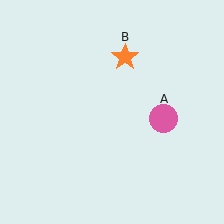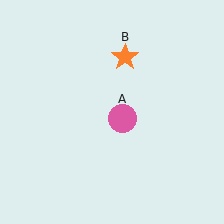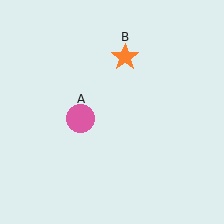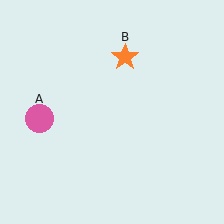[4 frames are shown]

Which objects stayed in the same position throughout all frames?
Orange star (object B) remained stationary.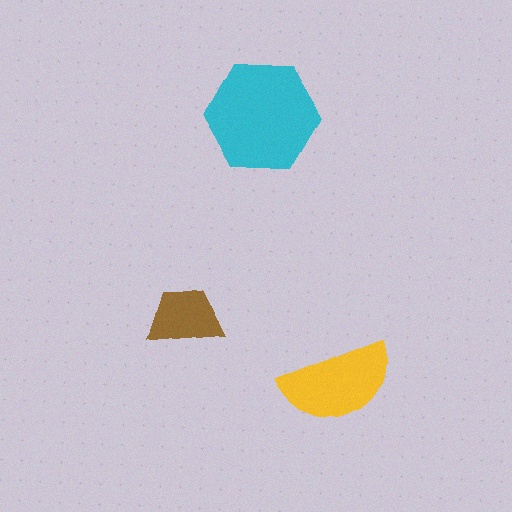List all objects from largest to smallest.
The cyan hexagon, the yellow semicircle, the brown trapezoid.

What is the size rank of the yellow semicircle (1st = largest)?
2nd.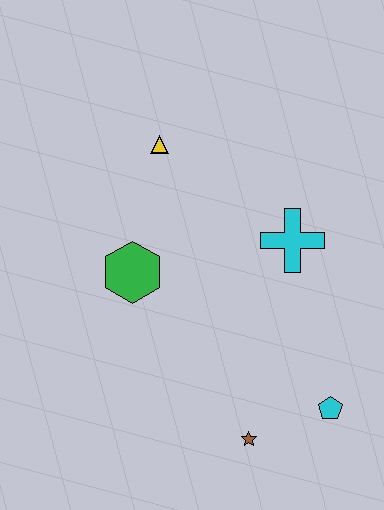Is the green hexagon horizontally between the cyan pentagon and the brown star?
No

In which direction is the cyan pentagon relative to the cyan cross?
The cyan pentagon is below the cyan cross.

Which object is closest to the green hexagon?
The yellow triangle is closest to the green hexagon.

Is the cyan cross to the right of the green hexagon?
Yes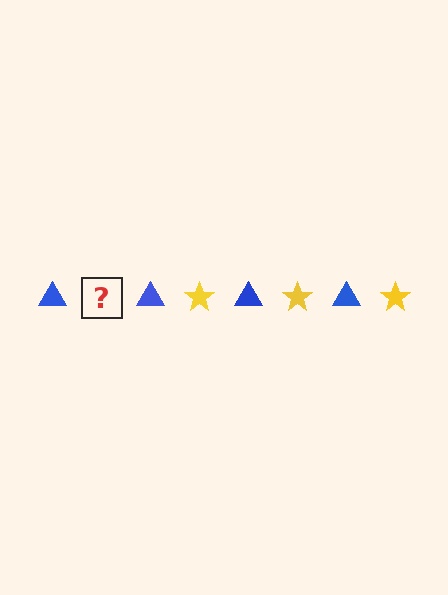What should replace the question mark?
The question mark should be replaced with a yellow star.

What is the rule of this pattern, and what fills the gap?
The rule is that the pattern alternates between blue triangle and yellow star. The gap should be filled with a yellow star.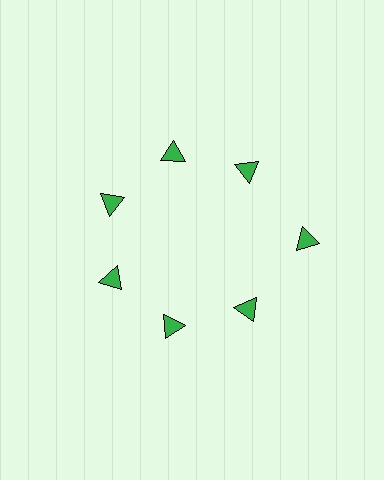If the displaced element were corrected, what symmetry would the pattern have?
It would have 7-fold rotational symmetry — the pattern would map onto itself every 51 degrees.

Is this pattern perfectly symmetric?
No. The 7 green triangles are arranged in a ring, but one element near the 3 o'clock position is pushed outward from the center, breaking the 7-fold rotational symmetry.